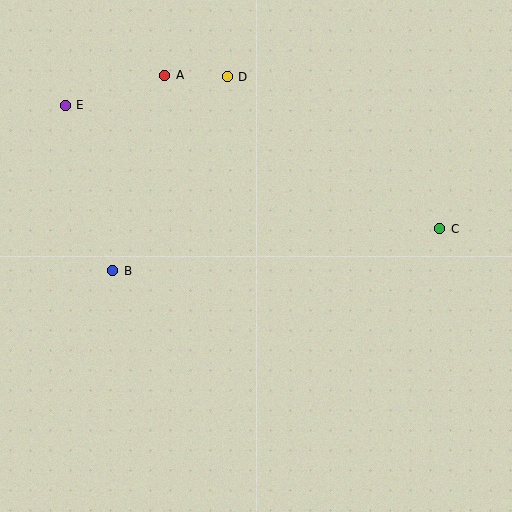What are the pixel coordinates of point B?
Point B is at (113, 271).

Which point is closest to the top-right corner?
Point C is closest to the top-right corner.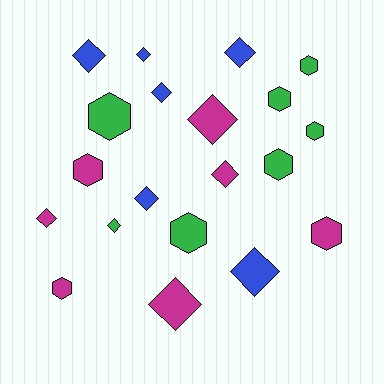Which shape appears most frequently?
Diamond, with 11 objects.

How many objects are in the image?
There are 20 objects.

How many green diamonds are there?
There is 1 green diamond.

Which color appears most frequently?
Green, with 7 objects.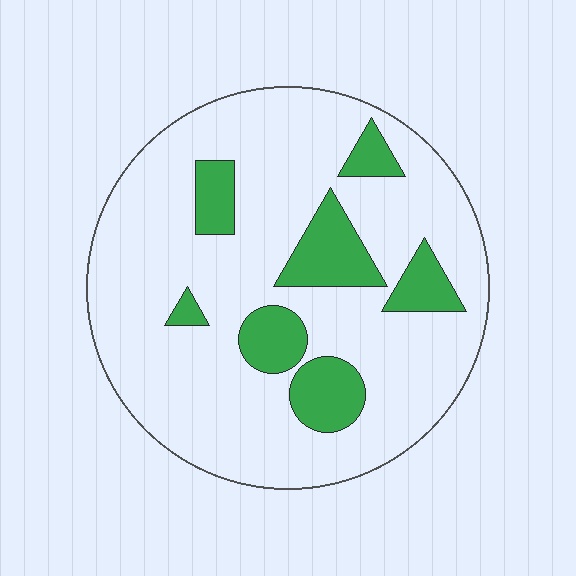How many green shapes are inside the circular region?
7.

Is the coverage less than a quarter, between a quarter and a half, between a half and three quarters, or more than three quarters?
Less than a quarter.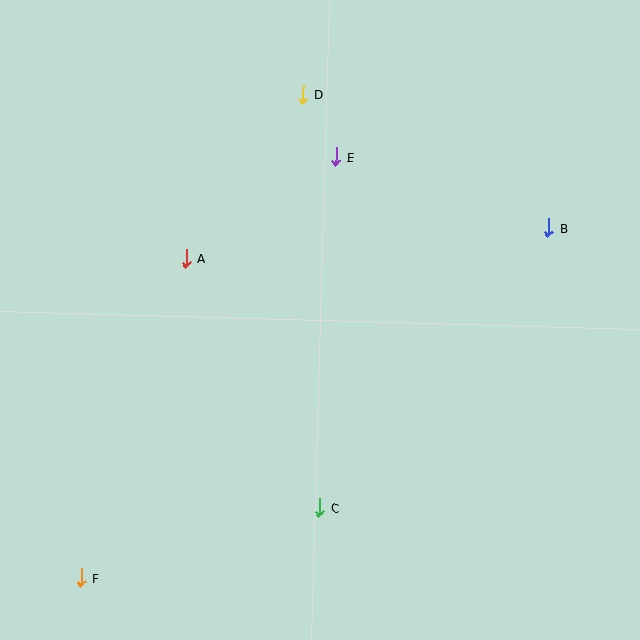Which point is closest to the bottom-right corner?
Point C is closest to the bottom-right corner.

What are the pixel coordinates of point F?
Point F is at (81, 578).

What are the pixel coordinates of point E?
Point E is at (336, 157).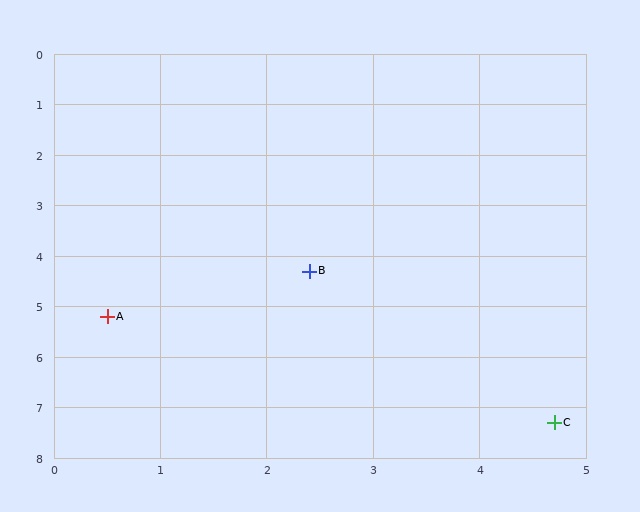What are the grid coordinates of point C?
Point C is at approximately (4.7, 7.3).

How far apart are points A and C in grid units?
Points A and C are about 4.7 grid units apart.